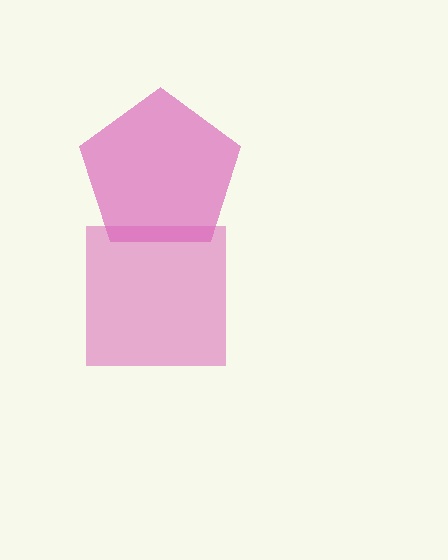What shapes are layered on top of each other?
The layered shapes are: a magenta square, a pink pentagon.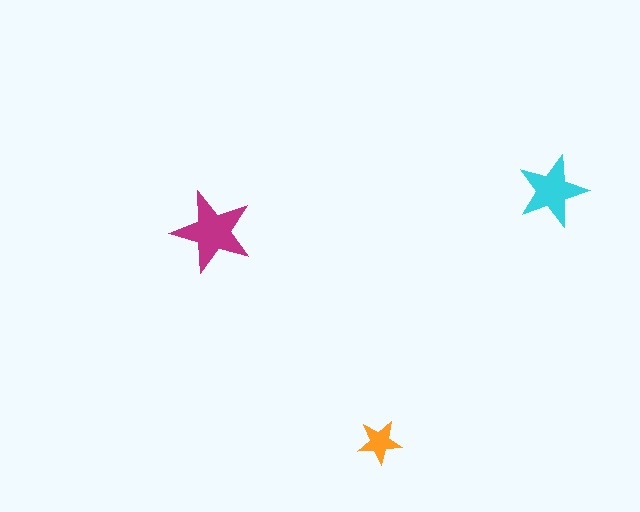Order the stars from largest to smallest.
the magenta one, the cyan one, the orange one.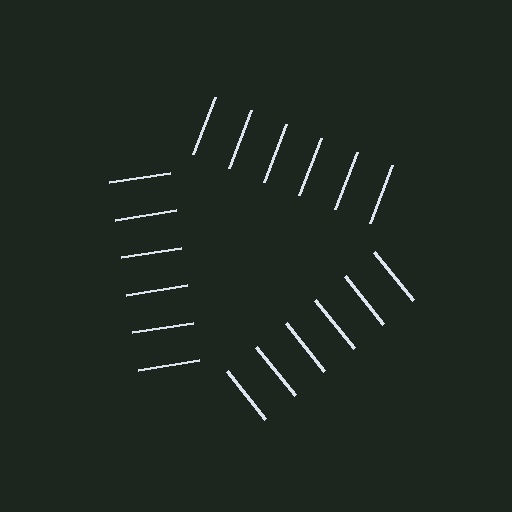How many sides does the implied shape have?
3 sides — the line-ends trace a triangle.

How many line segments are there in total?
18 — 6 along each of the 3 edges.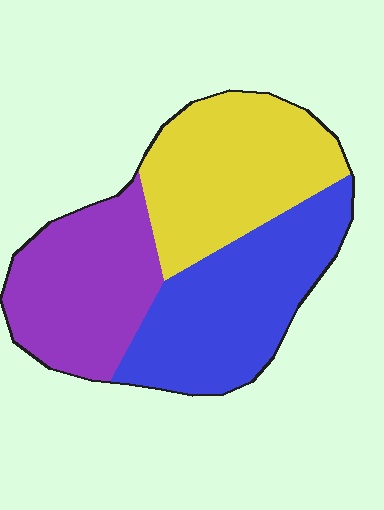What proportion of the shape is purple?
Purple takes up between a sixth and a third of the shape.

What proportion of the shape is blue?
Blue covers 36% of the shape.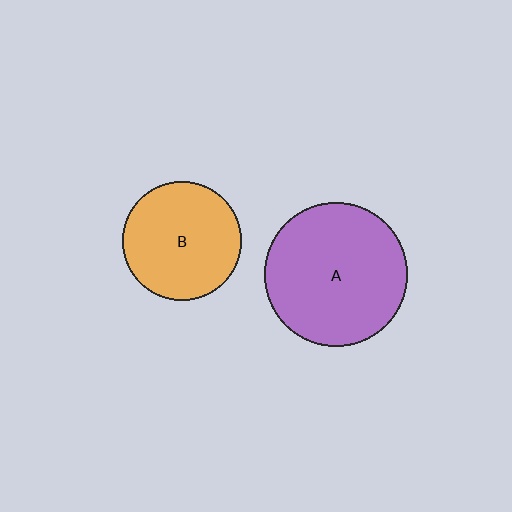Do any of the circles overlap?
No, none of the circles overlap.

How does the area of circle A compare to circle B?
Approximately 1.4 times.